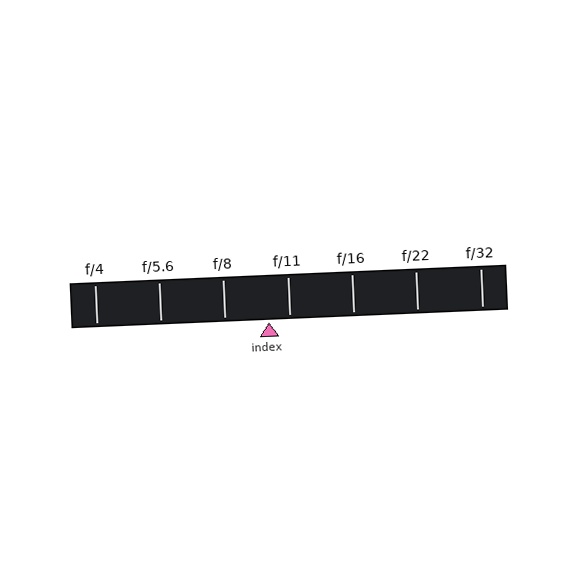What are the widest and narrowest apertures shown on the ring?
The widest aperture shown is f/4 and the narrowest is f/32.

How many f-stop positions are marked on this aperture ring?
There are 7 f-stop positions marked.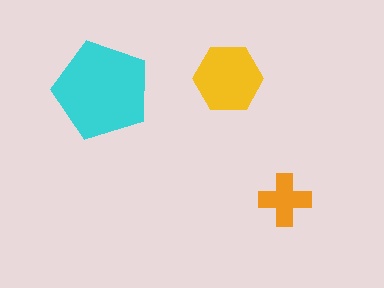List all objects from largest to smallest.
The cyan pentagon, the yellow hexagon, the orange cross.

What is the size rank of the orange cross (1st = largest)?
3rd.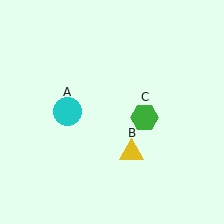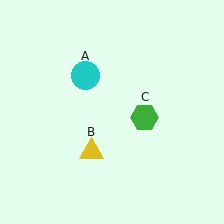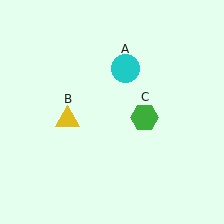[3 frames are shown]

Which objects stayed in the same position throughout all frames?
Green hexagon (object C) remained stationary.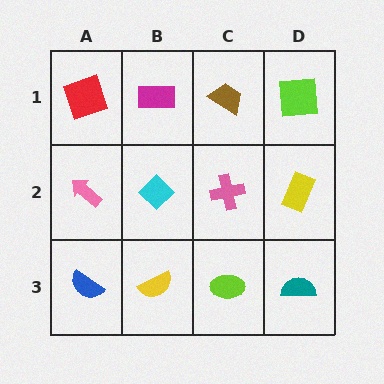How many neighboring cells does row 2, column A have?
3.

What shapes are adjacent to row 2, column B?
A magenta rectangle (row 1, column B), a yellow semicircle (row 3, column B), a pink arrow (row 2, column A), a pink cross (row 2, column C).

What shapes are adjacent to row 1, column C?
A pink cross (row 2, column C), a magenta rectangle (row 1, column B), a lime square (row 1, column D).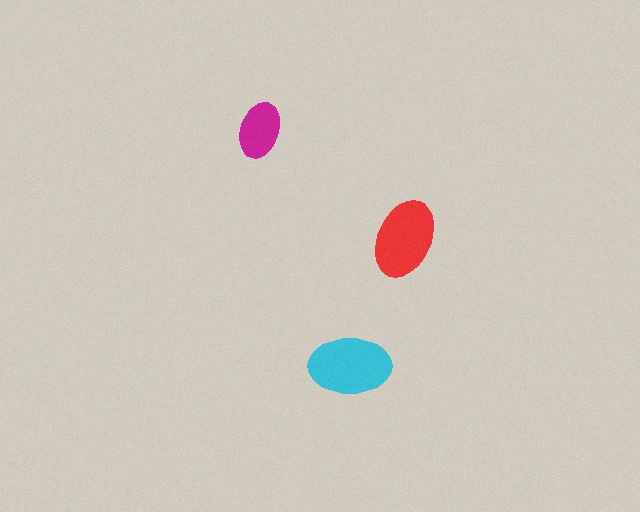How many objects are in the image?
There are 3 objects in the image.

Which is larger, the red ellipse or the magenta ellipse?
The red one.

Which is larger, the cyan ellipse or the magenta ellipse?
The cyan one.